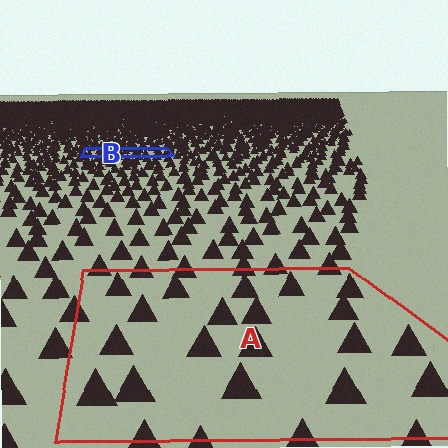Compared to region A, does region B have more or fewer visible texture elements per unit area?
Region B has more texture elements per unit area — they are packed more densely because it is farther away.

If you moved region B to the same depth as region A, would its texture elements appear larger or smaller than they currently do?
They would appear larger. At a closer depth, the same texture elements are projected at a bigger on-screen size.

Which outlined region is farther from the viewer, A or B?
Region B is farther from the viewer — the texture elements inside it appear smaller and more densely packed.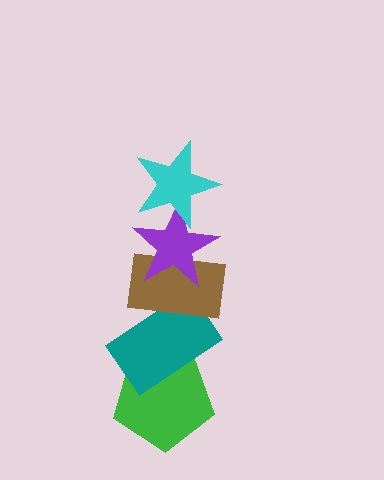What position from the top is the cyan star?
The cyan star is 1st from the top.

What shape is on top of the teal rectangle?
The brown rectangle is on top of the teal rectangle.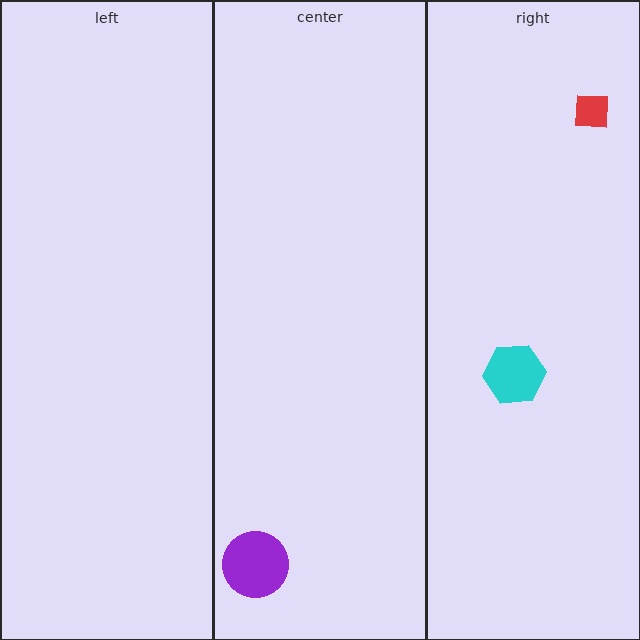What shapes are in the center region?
The purple circle.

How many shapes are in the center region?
1.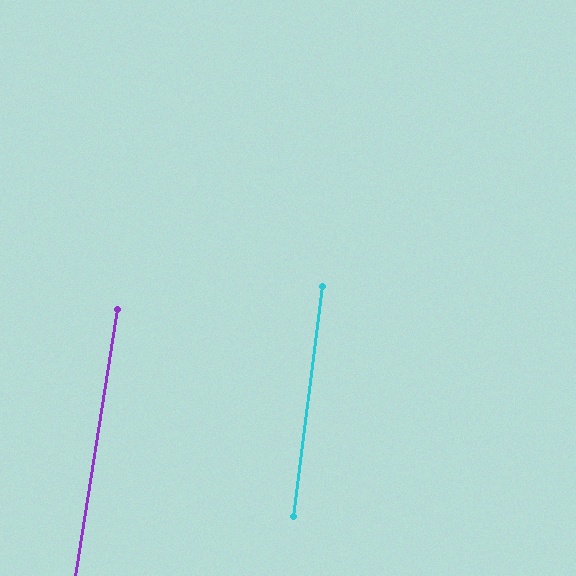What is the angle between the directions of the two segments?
Approximately 2 degrees.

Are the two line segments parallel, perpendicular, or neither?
Parallel — their directions differ by only 1.7°.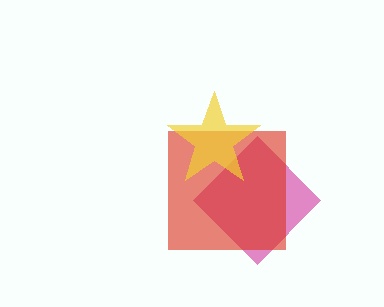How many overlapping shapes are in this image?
There are 3 overlapping shapes in the image.